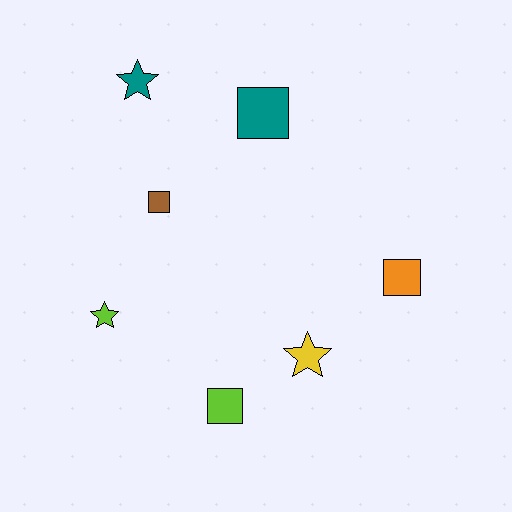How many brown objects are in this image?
There is 1 brown object.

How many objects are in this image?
There are 7 objects.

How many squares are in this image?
There are 4 squares.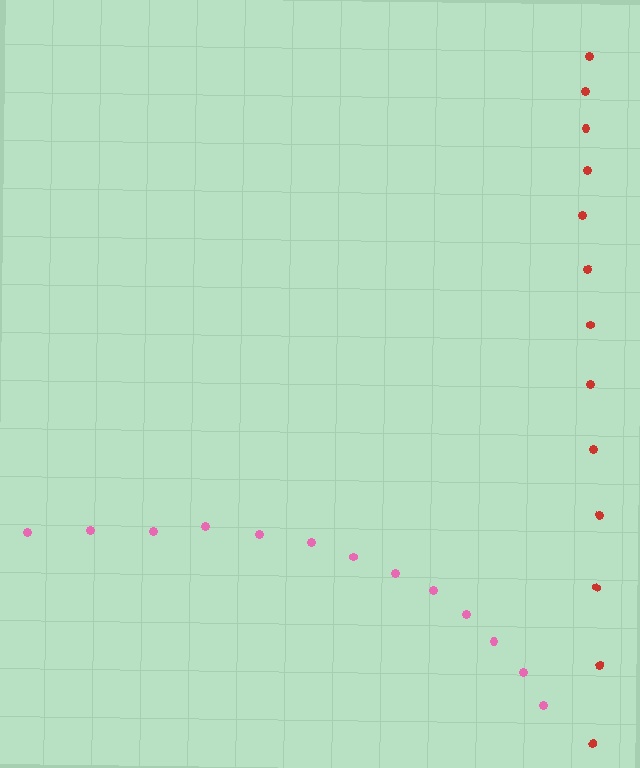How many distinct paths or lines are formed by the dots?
There are 2 distinct paths.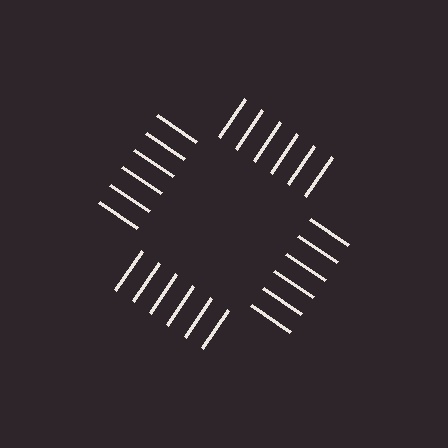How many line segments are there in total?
24 — 6 along each of the 4 edges.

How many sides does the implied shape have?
4 sides — the line-ends trace a square.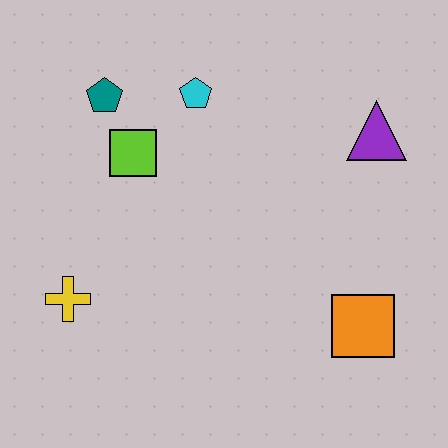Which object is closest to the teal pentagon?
The lime square is closest to the teal pentagon.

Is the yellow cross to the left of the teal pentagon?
Yes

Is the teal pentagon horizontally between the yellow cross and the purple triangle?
Yes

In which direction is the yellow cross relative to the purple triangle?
The yellow cross is to the left of the purple triangle.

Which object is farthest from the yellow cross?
The purple triangle is farthest from the yellow cross.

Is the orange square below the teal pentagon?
Yes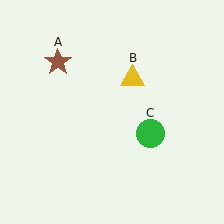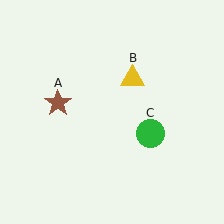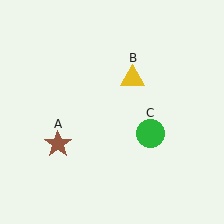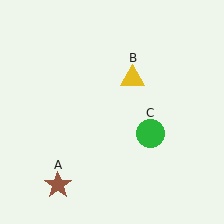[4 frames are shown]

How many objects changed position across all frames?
1 object changed position: brown star (object A).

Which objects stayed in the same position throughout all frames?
Yellow triangle (object B) and green circle (object C) remained stationary.